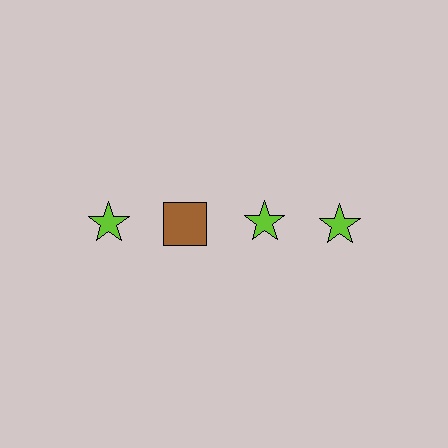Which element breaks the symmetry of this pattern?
The brown square in the top row, second from left column breaks the symmetry. All other shapes are lime stars.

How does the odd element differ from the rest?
It differs in both color (brown instead of lime) and shape (square instead of star).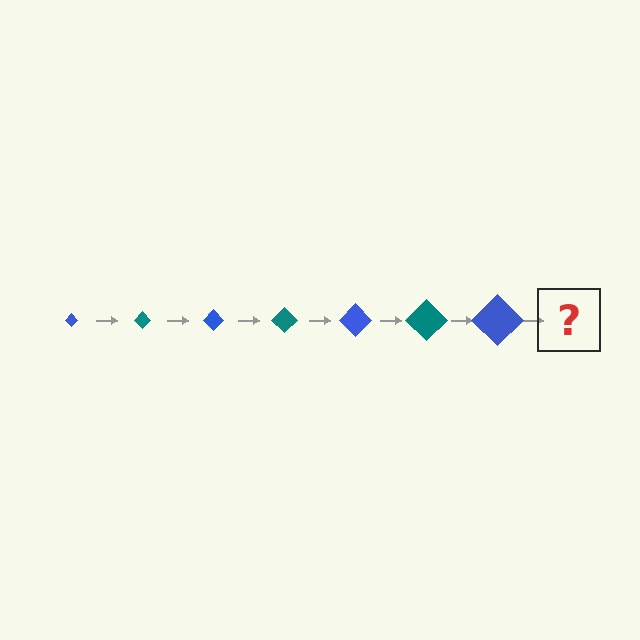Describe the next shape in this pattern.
It should be a teal diamond, larger than the previous one.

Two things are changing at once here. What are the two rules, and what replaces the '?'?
The two rules are that the diamond grows larger each step and the color cycles through blue and teal. The '?' should be a teal diamond, larger than the previous one.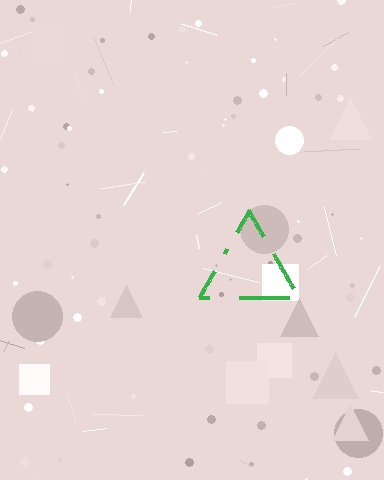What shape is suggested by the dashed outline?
The dashed outline suggests a triangle.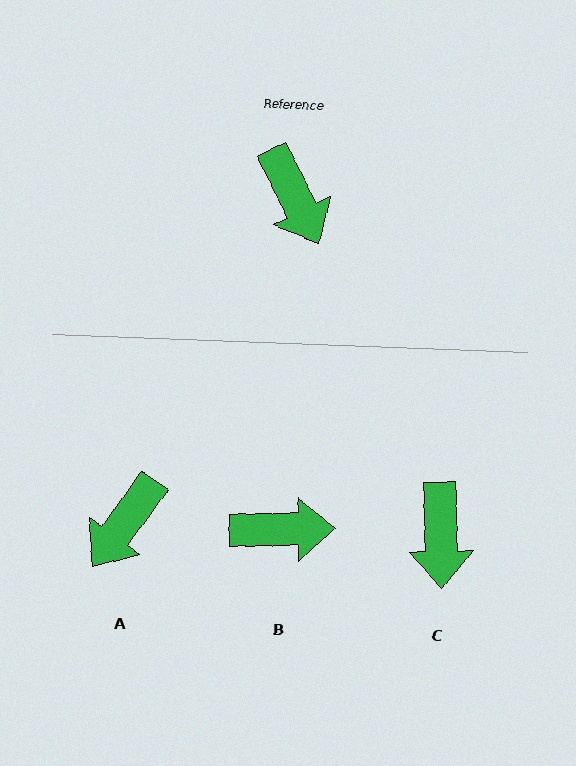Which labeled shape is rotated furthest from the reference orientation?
B, about 64 degrees away.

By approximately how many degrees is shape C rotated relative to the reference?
Approximately 26 degrees clockwise.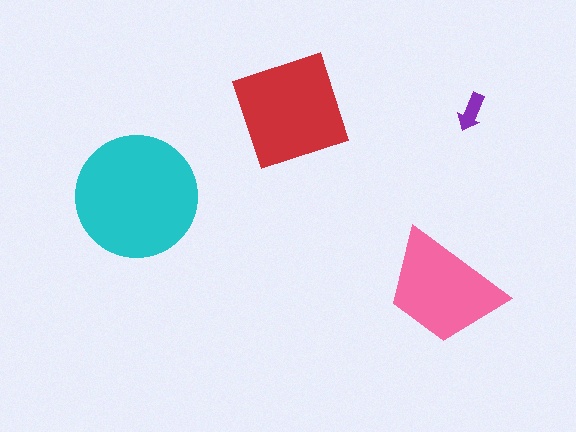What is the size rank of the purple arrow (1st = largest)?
4th.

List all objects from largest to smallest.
The cyan circle, the red square, the pink trapezoid, the purple arrow.